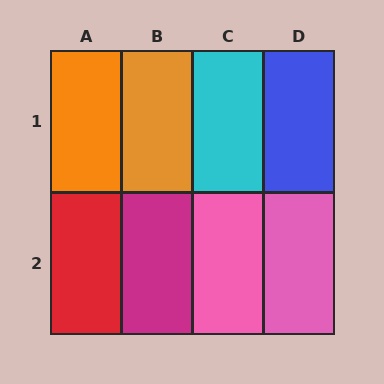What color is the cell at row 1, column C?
Cyan.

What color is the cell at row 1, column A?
Orange.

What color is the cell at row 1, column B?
Orange.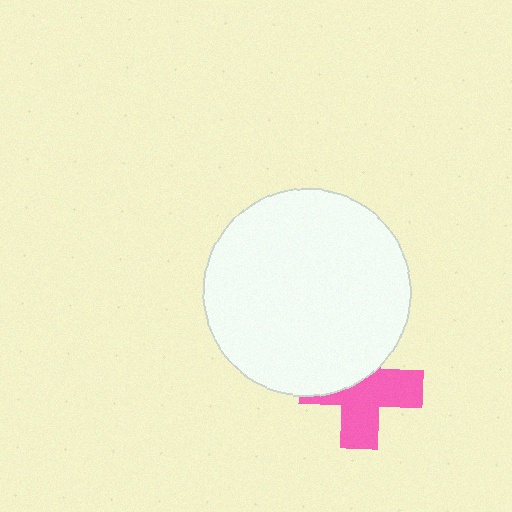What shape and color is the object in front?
The object in front is a white circle.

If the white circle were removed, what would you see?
You would see the complete pink cross.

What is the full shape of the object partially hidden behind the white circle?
The partially hidden object is a pink cross.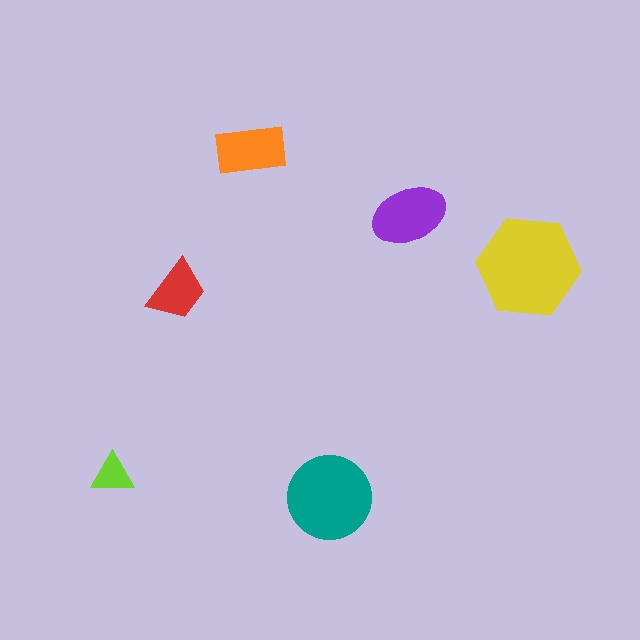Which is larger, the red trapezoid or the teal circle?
The teal circle.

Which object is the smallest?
The lime triangle.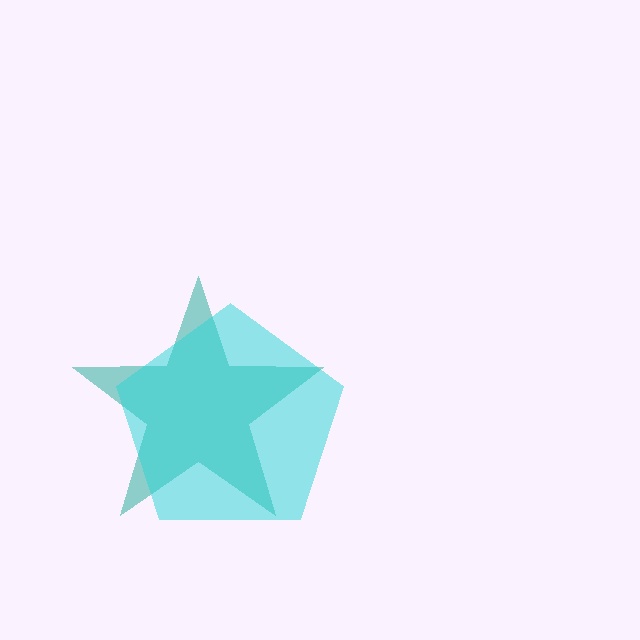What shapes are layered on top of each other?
The layered shapes are: a teal star, a cyan pentagon.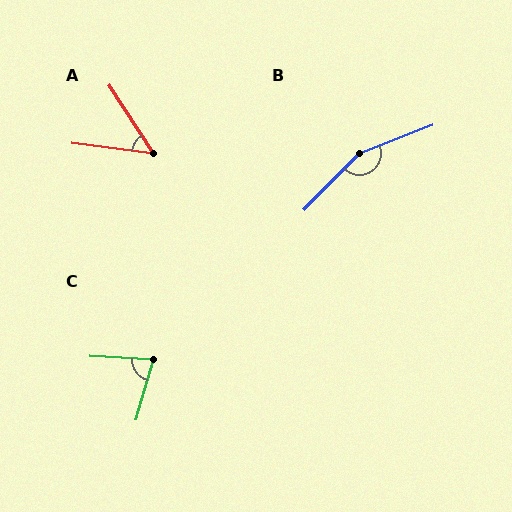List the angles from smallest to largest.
A (49°), C (76°), B (156°).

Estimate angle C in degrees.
Approximately 76 degrees.